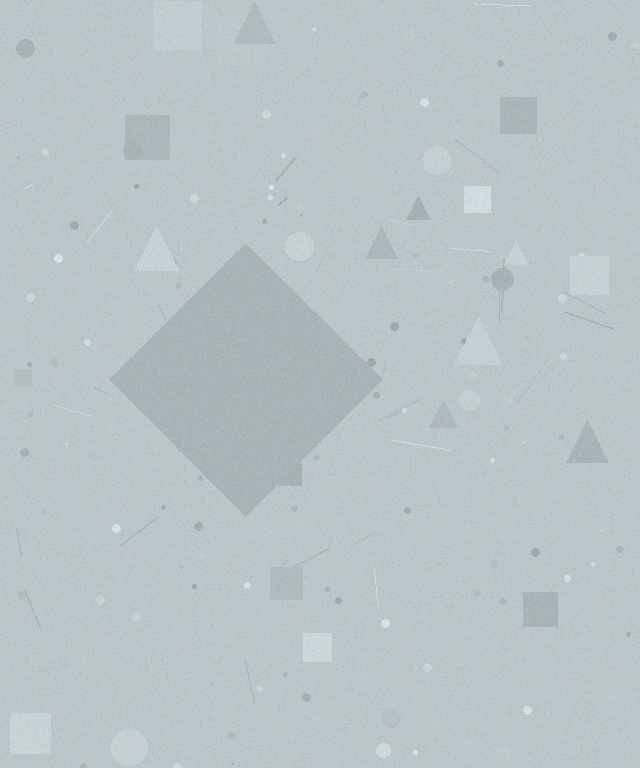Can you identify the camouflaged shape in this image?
The camouflaged shape is a diamond.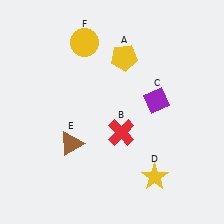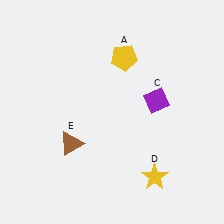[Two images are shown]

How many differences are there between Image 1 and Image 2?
There are 2 differences between the two images.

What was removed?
The yellow circle (F), the red cross (B) were removed in Image 2.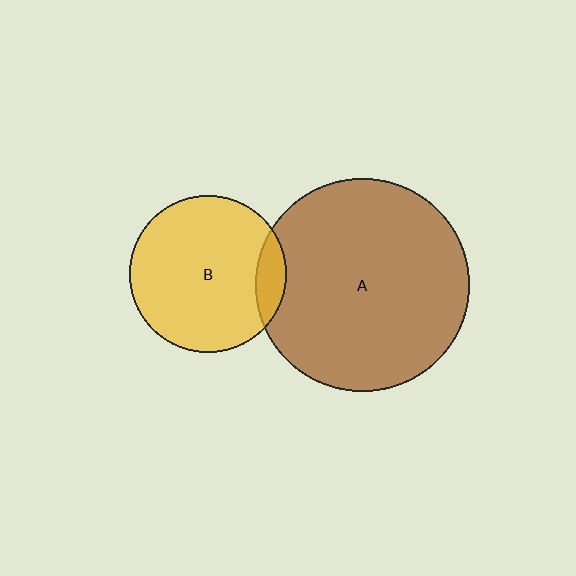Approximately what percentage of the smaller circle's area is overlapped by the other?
Approximately 10%.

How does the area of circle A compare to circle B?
Approximately 1.8 times.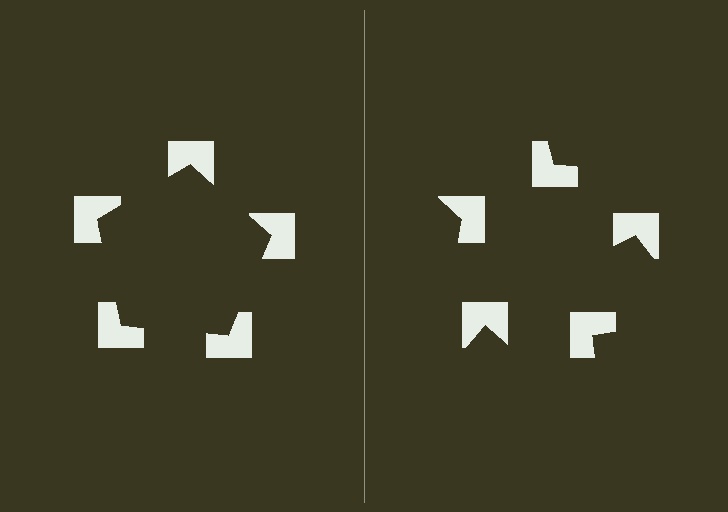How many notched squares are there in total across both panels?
10 — 5 on each side.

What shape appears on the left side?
An illusory pentagon.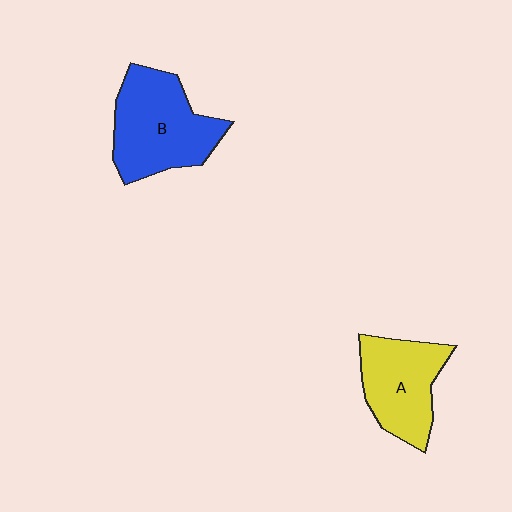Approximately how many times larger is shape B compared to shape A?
Approximately 1.2 times.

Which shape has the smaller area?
Shape A (yellow).